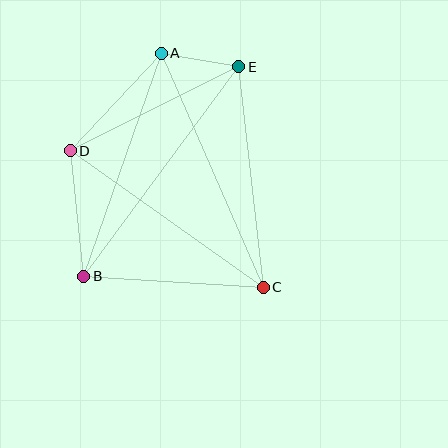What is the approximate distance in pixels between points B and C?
The distance between B and C is approximately 180 pixels.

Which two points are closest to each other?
Points A and E are closest to each other.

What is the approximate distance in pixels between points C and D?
The distance between C and D is approximately 237 pixels.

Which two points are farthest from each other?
Points B and E are farthest from each other.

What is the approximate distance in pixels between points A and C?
The distance between A and C is approximately 255 pixels.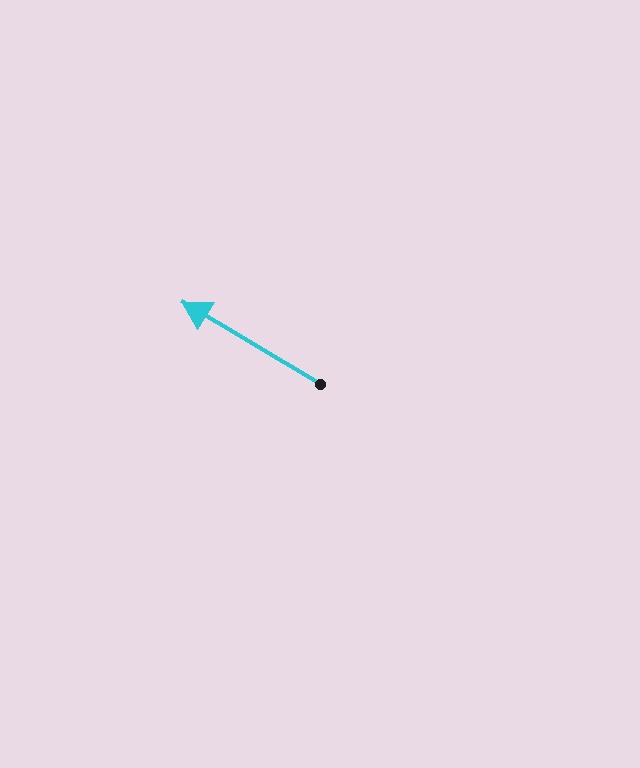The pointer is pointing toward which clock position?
Roughly 10 o'clock.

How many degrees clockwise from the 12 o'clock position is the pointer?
Approximately 301 degrees.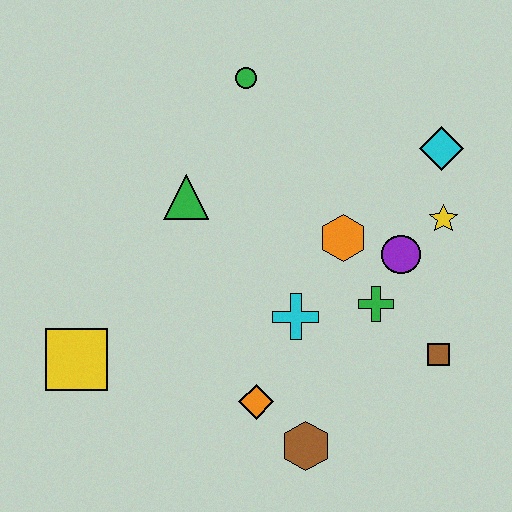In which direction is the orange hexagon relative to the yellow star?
The orange hexagon is to the left of the yellow star.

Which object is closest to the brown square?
The green cross is closest to the brown square.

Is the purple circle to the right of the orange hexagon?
Yes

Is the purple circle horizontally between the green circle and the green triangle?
No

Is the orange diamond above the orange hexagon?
No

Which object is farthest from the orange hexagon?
The yellow square is farthest from the orange hexagon.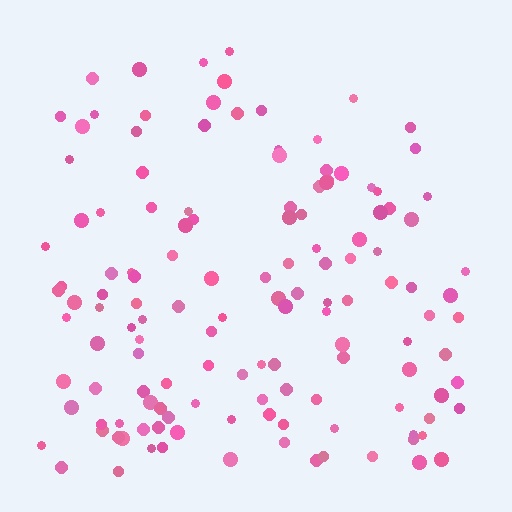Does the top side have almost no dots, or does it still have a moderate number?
Still a moderate number, just noticeably fewer than the bottom.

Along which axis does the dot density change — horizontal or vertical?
Vertical.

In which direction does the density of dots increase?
From top to bottom, with the bottom side densest.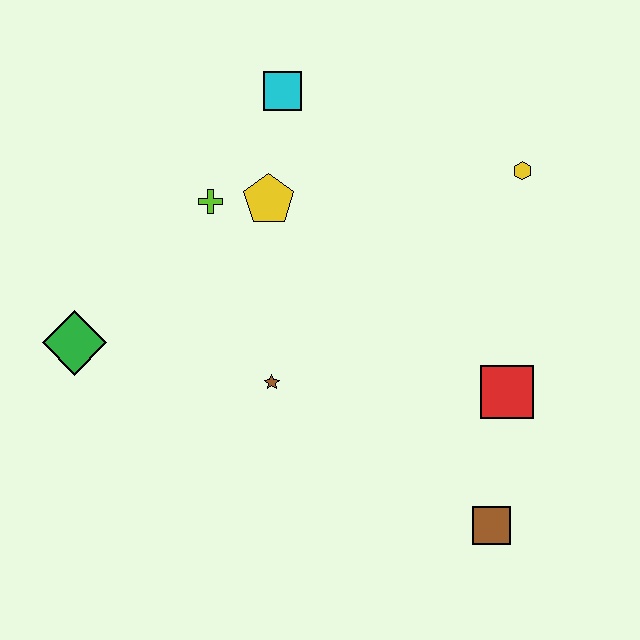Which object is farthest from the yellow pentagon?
The brown square is farthest from the yellow pentagon.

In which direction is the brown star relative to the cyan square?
The brown star is below the cyan square.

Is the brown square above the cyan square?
No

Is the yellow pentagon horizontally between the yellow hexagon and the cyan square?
No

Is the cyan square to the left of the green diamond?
No